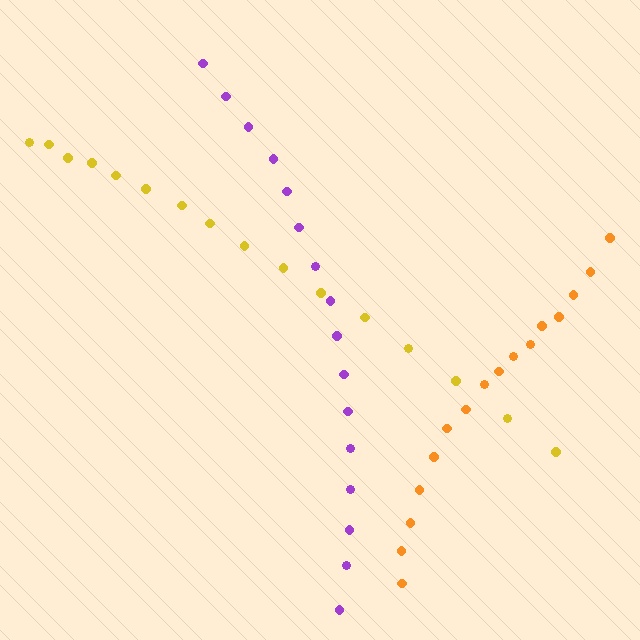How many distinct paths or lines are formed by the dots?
There are 3 distinct paths.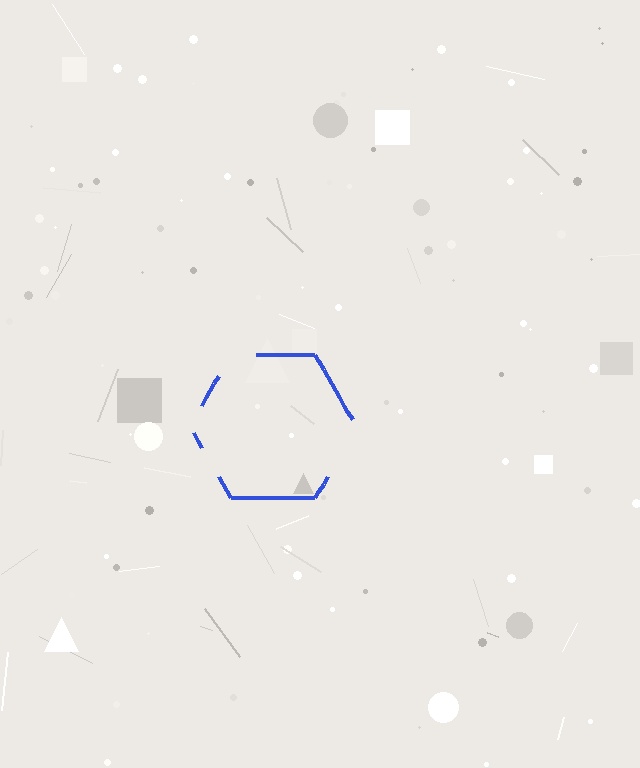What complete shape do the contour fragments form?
The contour fragments form a hexagon.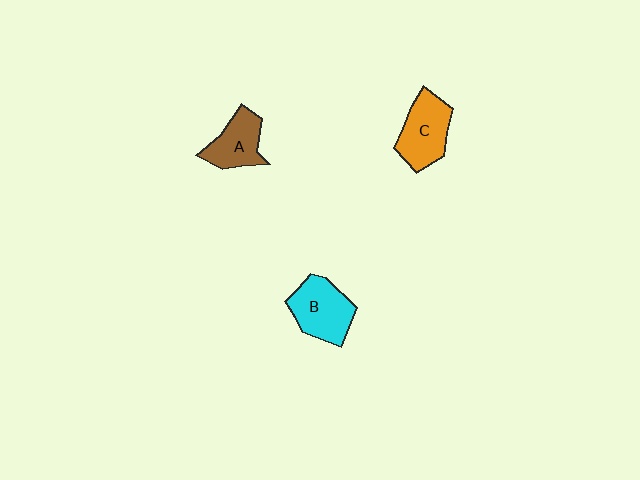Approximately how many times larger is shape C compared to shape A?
Approximately 1.2 times.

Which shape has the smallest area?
Shape A (brown).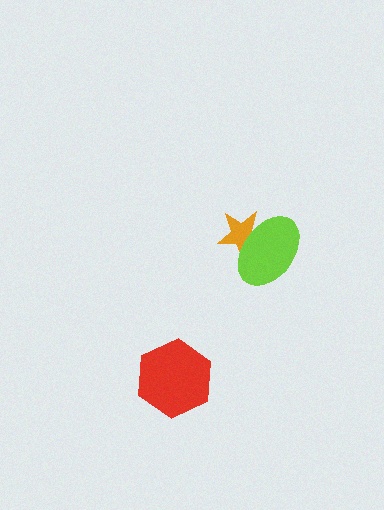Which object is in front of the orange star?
The lime ellipse is in front of the orange star.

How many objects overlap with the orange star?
1 object overlaps with the orange star.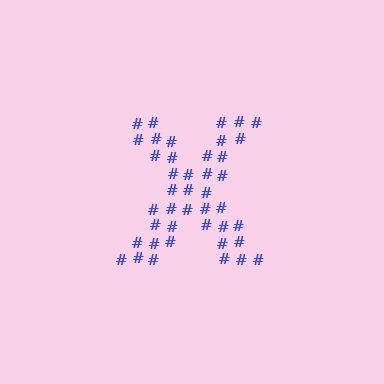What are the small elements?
The small elements are hash symbols.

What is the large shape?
The large shape is the letter X.